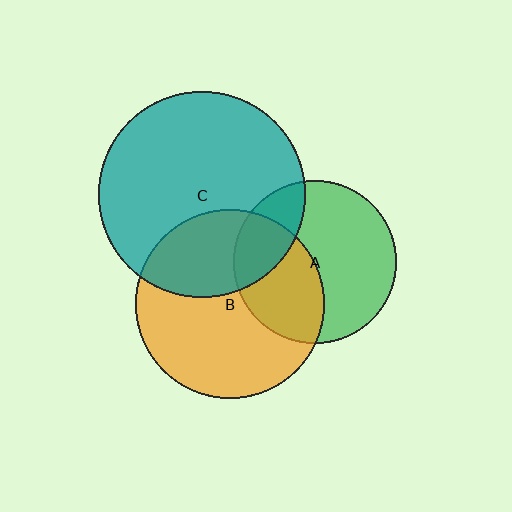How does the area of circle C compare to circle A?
Approximately 1.6 times.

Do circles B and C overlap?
Yes.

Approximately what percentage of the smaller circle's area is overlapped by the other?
Approximately 35%.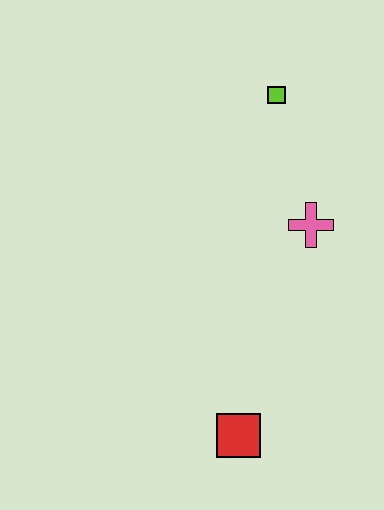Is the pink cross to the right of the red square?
Yes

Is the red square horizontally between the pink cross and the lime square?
No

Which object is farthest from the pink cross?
The red square is farthest from the pink cross.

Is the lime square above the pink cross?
Yes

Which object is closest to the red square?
The pink cross is closest to the red square.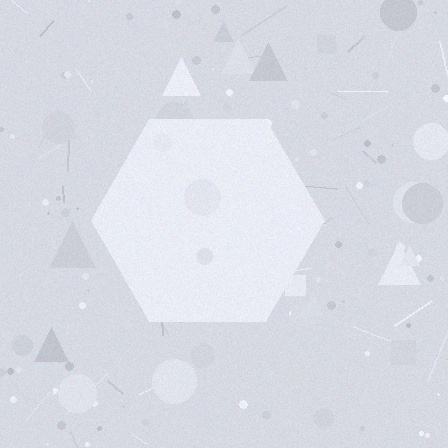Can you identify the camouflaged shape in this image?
The camouflaged shape is a hexagon.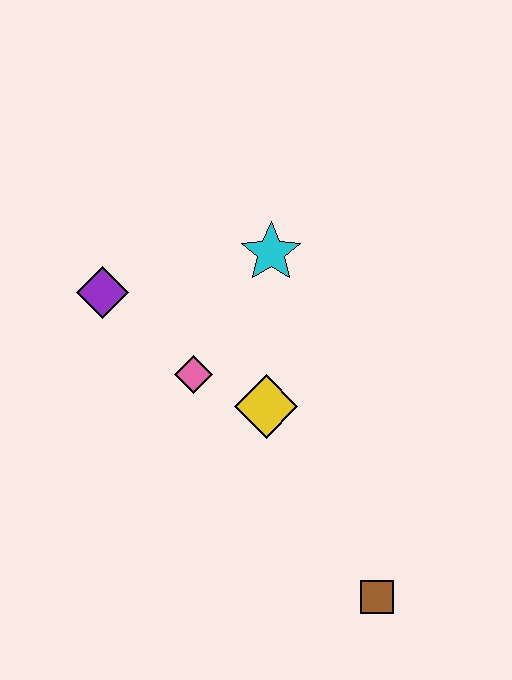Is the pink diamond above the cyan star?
No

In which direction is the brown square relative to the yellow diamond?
The brown square is below the yellow diamond.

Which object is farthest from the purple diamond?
The brown square is farthest from the purple diamond.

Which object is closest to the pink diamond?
The yellow diamond is closest to the pink diamond.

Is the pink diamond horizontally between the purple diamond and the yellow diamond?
Yes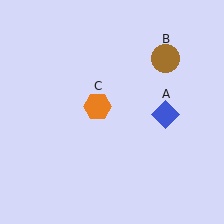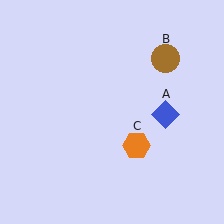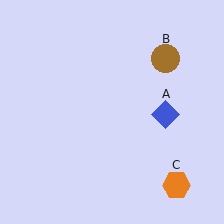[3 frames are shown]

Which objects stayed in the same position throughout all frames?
Blue diamond (object A) and brown circle (object B) remained stationary.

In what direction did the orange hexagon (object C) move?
The orange hexagon (object C) moved down and to the right.